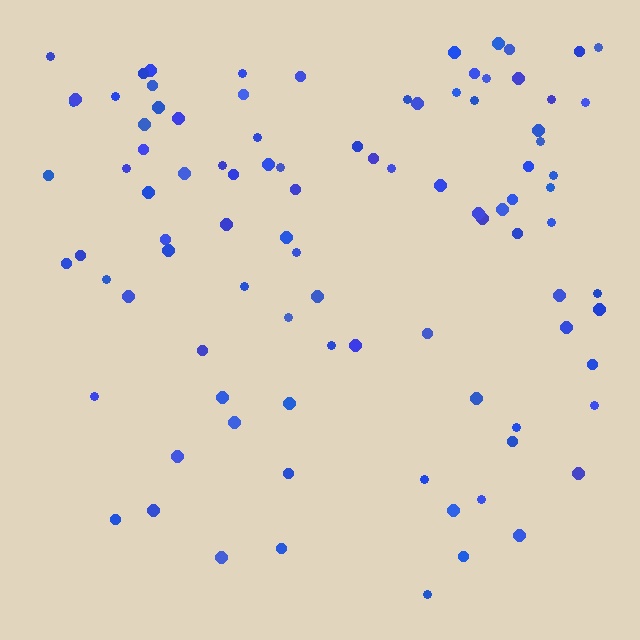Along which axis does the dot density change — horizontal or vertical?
Vertical.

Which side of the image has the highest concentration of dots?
The top.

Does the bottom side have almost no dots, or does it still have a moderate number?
Still a moderate number, just noticeably fewer than the top.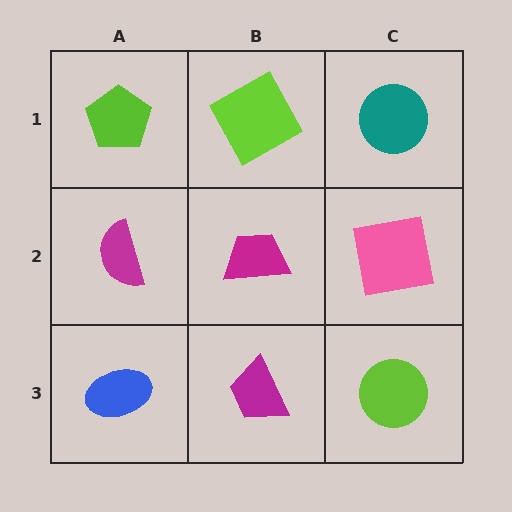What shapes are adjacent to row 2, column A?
A lime pentagon (row 1, column A), a blue ellipse (row 3, column A), a magenta trapezoid (row 2, column B).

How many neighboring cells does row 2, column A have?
3.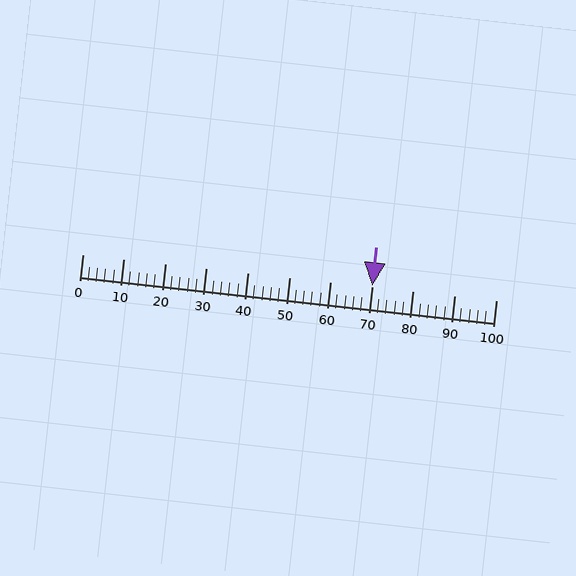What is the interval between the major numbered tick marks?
The major tick marks are spaced 10 units apart.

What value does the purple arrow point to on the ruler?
The purple arrow points to approximately 70.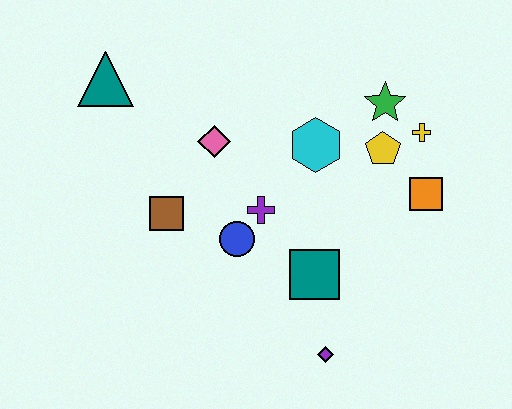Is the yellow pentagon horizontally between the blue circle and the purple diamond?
No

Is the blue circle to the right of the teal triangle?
Yes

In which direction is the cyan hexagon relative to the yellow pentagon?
The cyan hexagon is to the left of the yellow pentagon.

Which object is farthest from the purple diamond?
The teal triangle is farthest from the purple diamond.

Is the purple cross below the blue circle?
No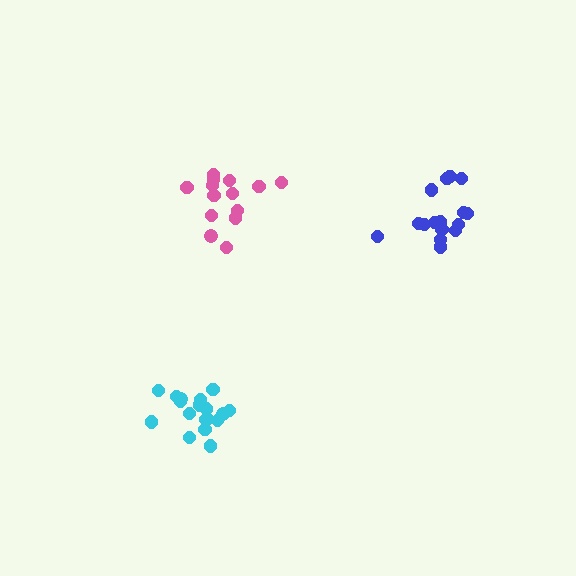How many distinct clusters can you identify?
There are 3 distinct clusters.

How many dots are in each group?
Group 1: 14 dots, Group 2: 18 dots, Group 3: 17 dots (49 total).